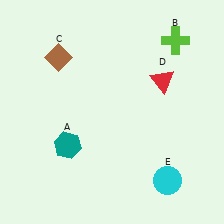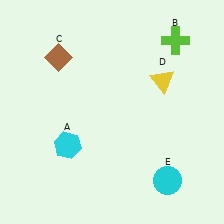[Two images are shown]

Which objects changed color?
A changed from teal to cyan. D changed from red to yellow.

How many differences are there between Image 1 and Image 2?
There are 2 differences between the two images.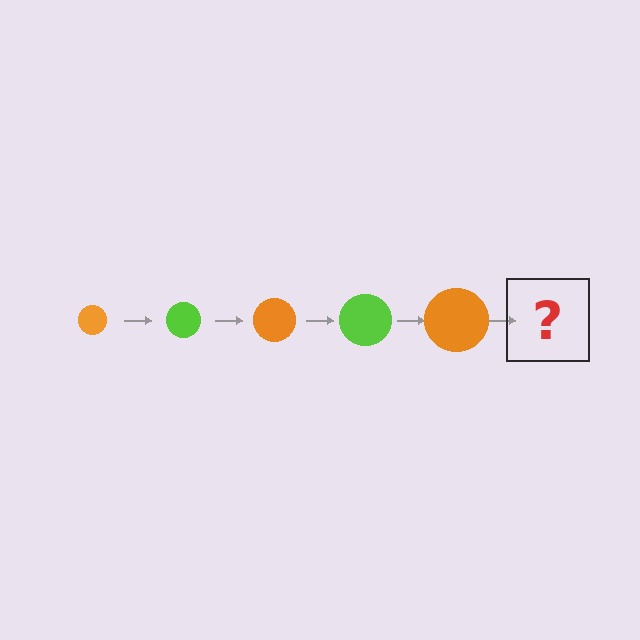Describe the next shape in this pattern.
It should be a lime circle, larger than the previous one.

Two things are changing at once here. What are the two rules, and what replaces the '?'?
The two rules are that the circle grows larger each step and the color cycles through orange and lime. The '?' should be a lime circle, larger than the previous one.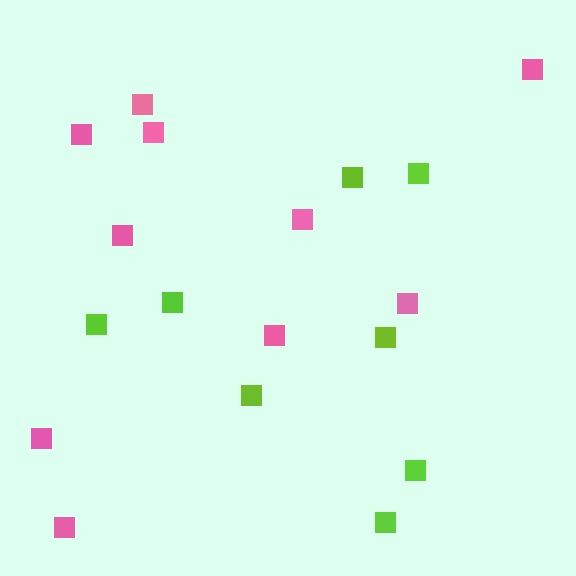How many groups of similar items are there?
There are 2 groups: one group of pink squares (10) and one group of lime squares (8).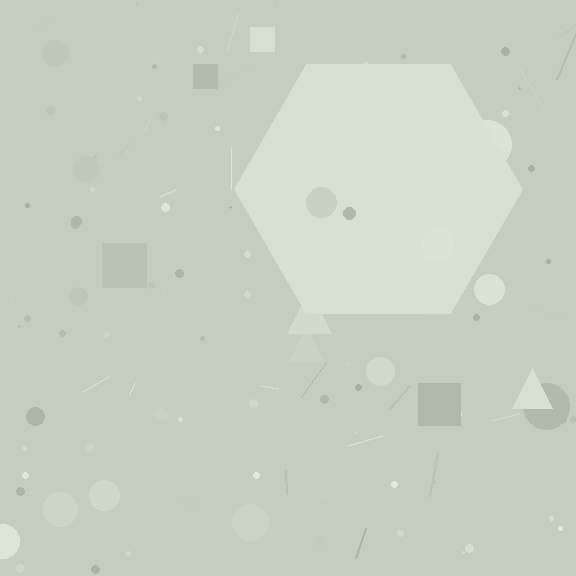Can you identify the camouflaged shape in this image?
The camouflaged shape is a hexagon.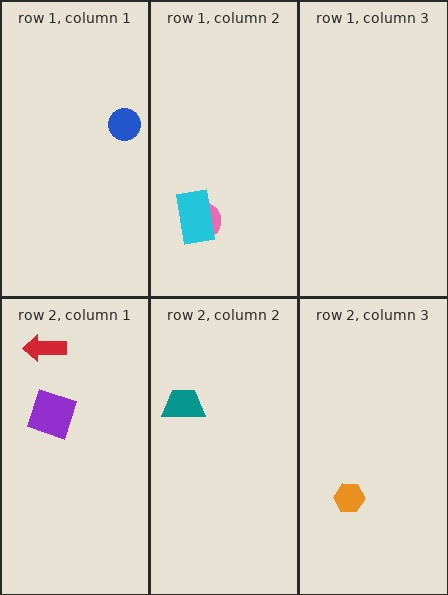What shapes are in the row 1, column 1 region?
The blue circle.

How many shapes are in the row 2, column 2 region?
1.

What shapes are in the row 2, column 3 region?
The orange hexagon.